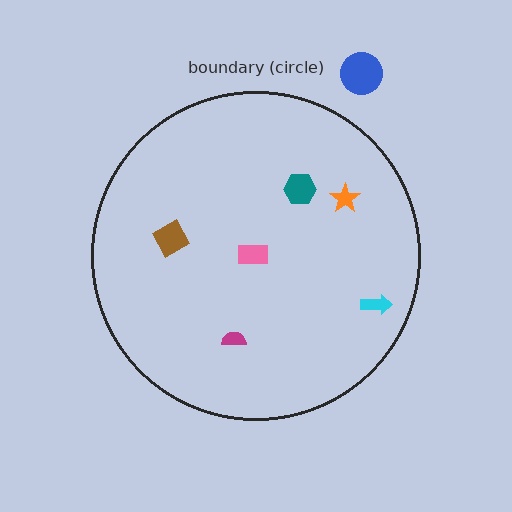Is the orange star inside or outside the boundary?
Inside.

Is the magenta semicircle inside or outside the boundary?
Inside.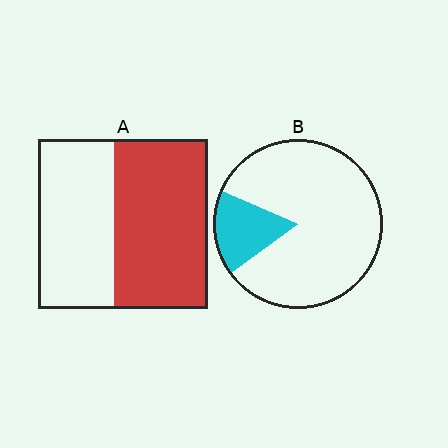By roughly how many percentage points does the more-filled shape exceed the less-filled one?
By roughly 40 percentage points (A over B).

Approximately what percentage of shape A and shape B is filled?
A is approximately 55% and B is approximately 15%.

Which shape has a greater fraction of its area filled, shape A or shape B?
Shape A.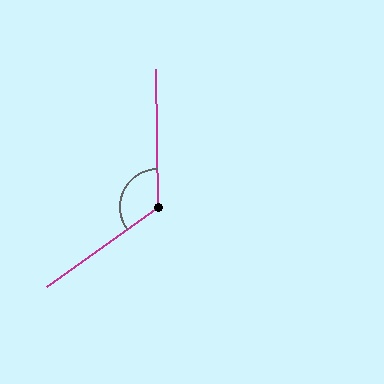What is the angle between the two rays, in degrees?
Approximately 125 degrees.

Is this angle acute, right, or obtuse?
It is obtuse.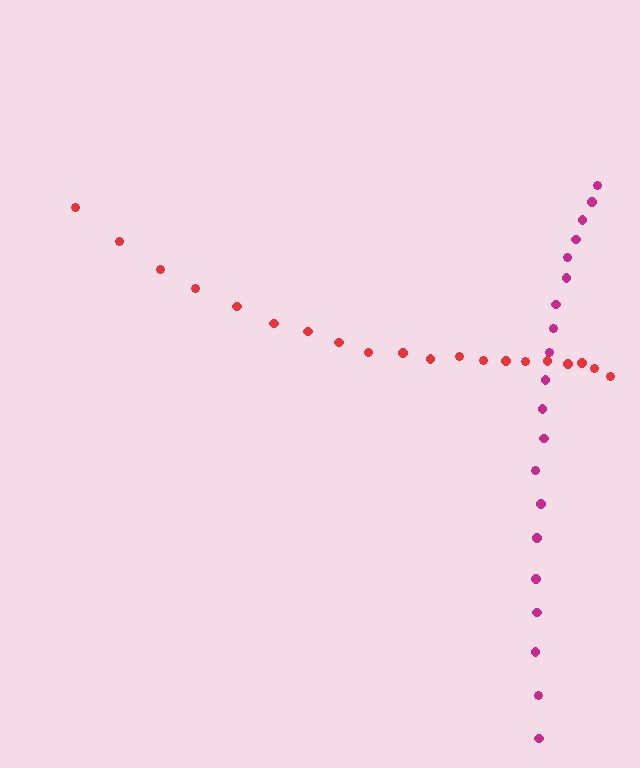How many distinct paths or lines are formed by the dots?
There are 2 distinct paths.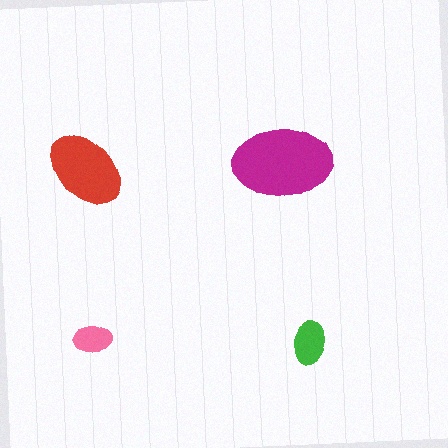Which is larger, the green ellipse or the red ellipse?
The red one.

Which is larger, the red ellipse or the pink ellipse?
The red one.